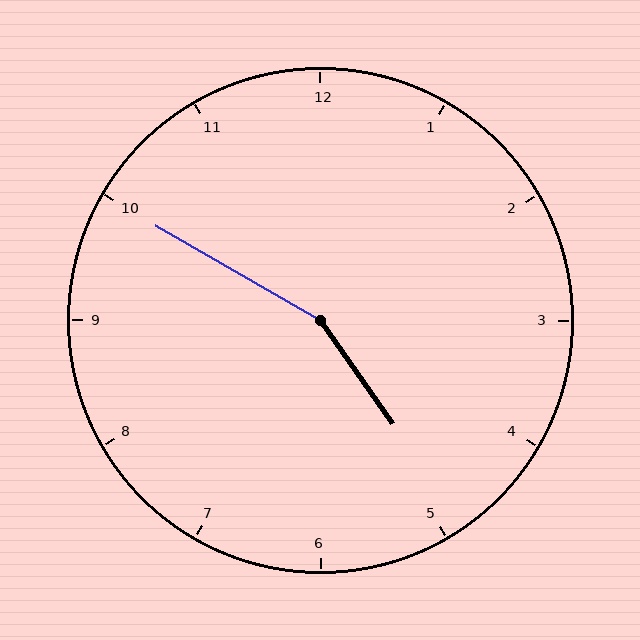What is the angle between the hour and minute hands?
Approximately 155 degrees.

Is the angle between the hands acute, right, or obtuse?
It is obtuse.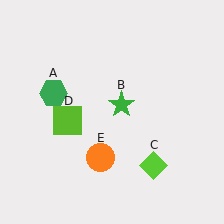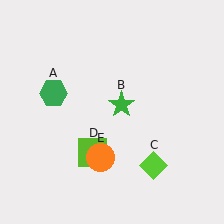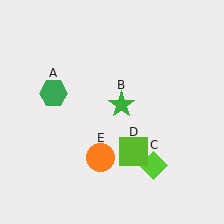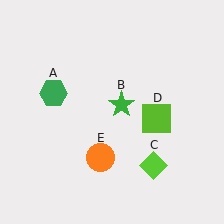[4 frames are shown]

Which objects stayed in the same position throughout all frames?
Green hexagon (object A) and green star (object B) and lime diamond (object C) and orange circle (object E) remained stationary.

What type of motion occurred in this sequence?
The lime square (object D) rotated counterclockwise around the center of the scene.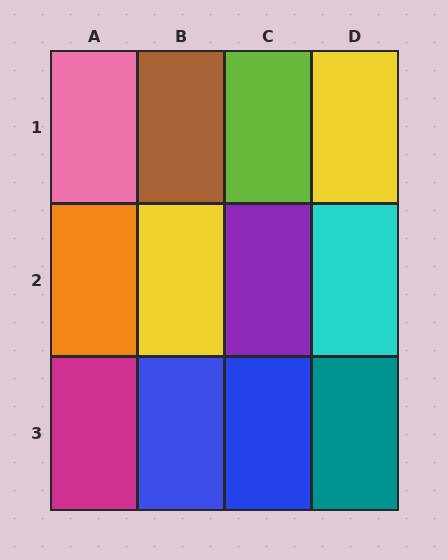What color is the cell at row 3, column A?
Magenta.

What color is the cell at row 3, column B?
Blue.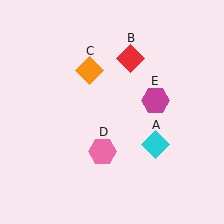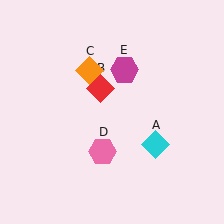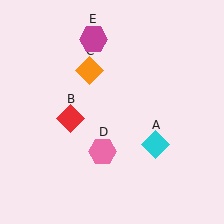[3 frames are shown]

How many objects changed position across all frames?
2 objects changed position: red diamond (object B), magenta hexagon (object E).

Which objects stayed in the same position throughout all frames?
Cyan diamond (object A) and orange diamond (object C) and pink hexagon (object D) remained stationary.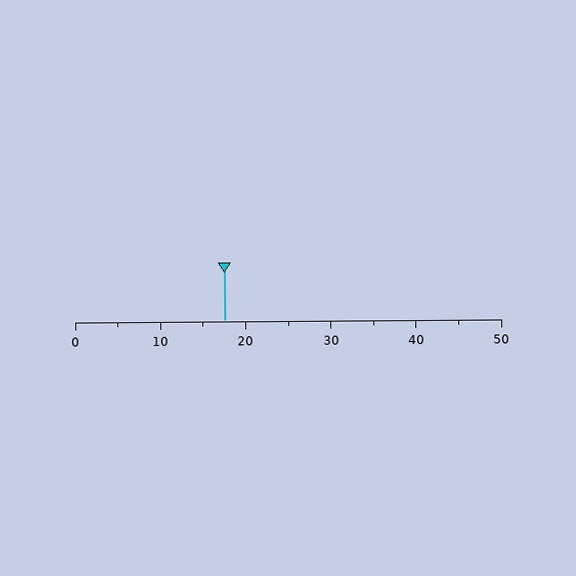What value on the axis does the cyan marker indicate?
The marker indicates approximately 17.5.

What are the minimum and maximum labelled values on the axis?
The axis runs from 0 to 50.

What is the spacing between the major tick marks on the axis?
The major ticks are spaced 10 apart.